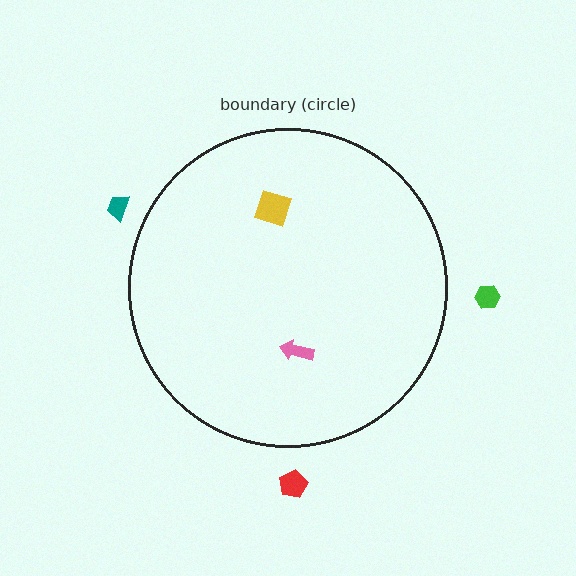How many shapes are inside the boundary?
2 inside, 3 outside.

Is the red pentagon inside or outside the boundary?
Outside.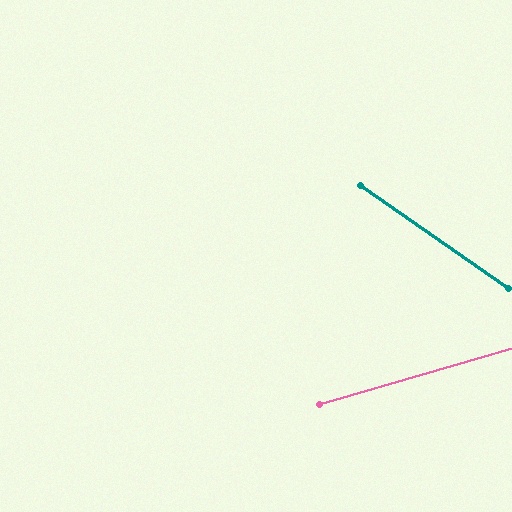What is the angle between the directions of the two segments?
Approximately 51 degrees.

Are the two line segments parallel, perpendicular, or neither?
Neither parallel nor perpendicular — they differ by about 51°.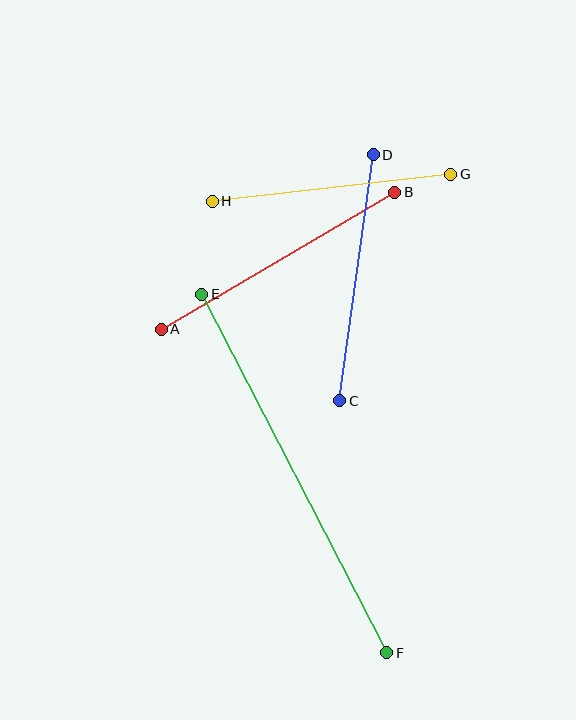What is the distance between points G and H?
The distance is approximately 240 pixels.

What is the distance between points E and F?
The distance is approximately 404 pixels.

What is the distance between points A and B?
The distance is approximately 271 pixels.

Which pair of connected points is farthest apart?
Points E and F are farthest apart.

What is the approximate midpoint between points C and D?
The midpoint is at approximately (357, 278) pixels.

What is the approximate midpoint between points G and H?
The midpoint is at approximately (332, 188) pixels.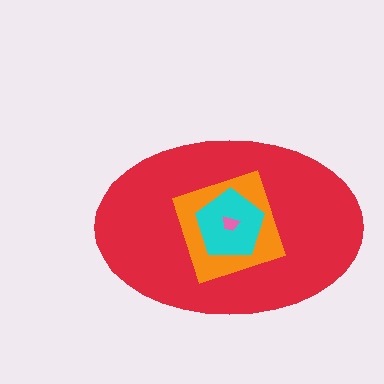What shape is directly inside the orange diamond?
The cyan pentagon.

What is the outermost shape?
The red ellipse.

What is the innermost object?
The pink trapezoid.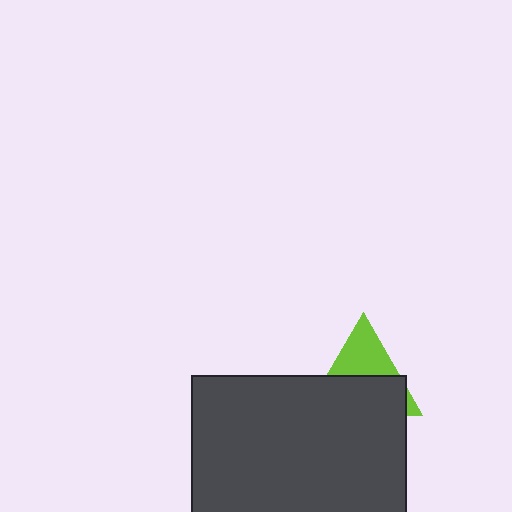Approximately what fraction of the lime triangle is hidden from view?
Roughly 59% of the lime triangle is hidden behind the dark gray rectangle.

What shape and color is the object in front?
The object in front is a dark gray rectangle.